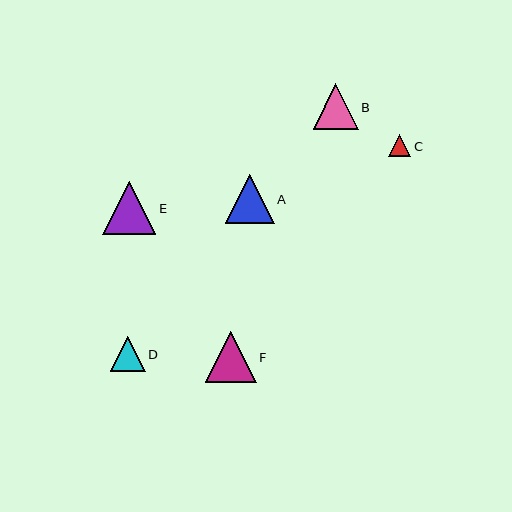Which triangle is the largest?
Triangle E is the largest with a size of approximately 53 pixels.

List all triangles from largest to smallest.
From largest to smallest: E, F, A, B, D, C.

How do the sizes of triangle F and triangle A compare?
Triangle F and triangle A are approximately the same size.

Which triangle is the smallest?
Triangle C is the smallest with a size of approximately 22 pixels.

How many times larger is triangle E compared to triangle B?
Triangle E is approximately 1.2 times the size of triangle B.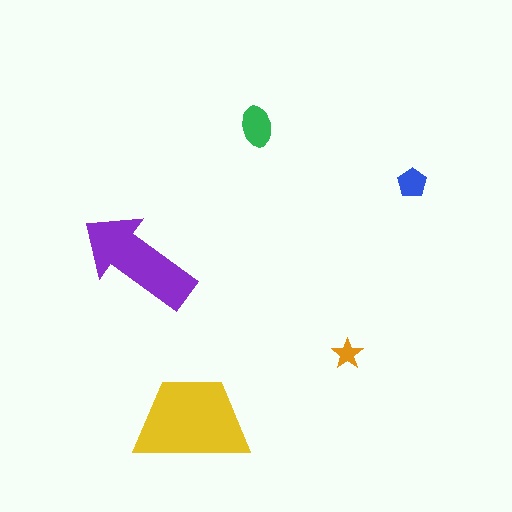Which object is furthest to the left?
The purple arrow is leftmost.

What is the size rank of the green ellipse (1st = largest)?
3rd.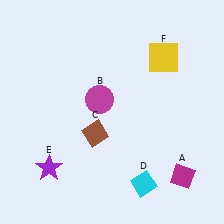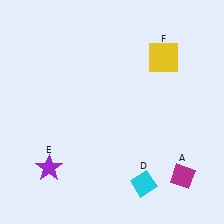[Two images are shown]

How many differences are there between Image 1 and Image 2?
There are 2 differences between the two images.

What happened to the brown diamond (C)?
The brown diamond (C) was removed in Image 2. It was in the bottom-left area of Image 1.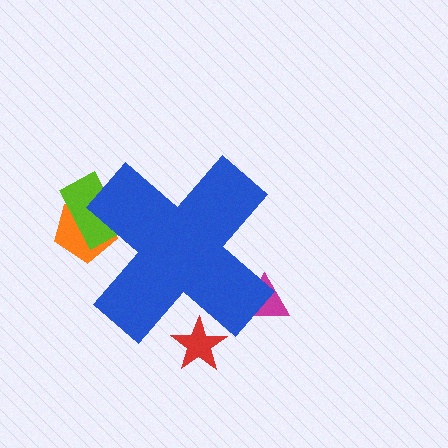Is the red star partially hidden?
Yes, the red star is partially hidden behind the blue cross.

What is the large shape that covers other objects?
A blue cross.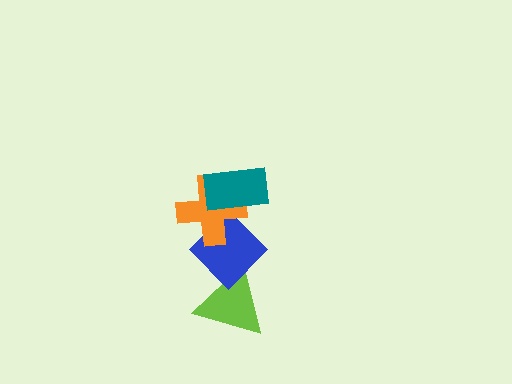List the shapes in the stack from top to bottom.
From top to bottom: the teal rectangle, the orange cross, the blue diamond, the lime triangle.